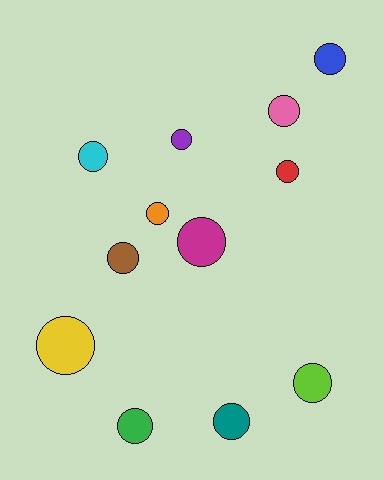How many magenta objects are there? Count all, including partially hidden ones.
There is 1 magenta object.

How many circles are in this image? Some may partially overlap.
There are 12 circles.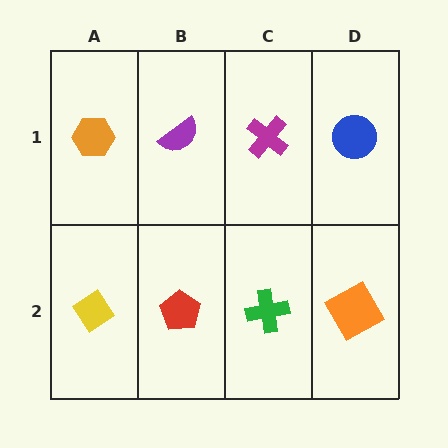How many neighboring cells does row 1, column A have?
2.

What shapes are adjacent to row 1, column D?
An orange square (row 2, column D), a magenta cross (row 1, column C).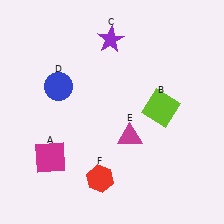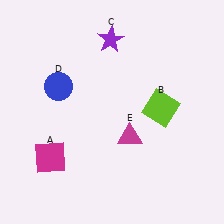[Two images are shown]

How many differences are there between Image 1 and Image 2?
There is 1 difference between the two images.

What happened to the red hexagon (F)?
The red hexagon (F) was removed in Image 2. It was in the bottom-left area of Image 1.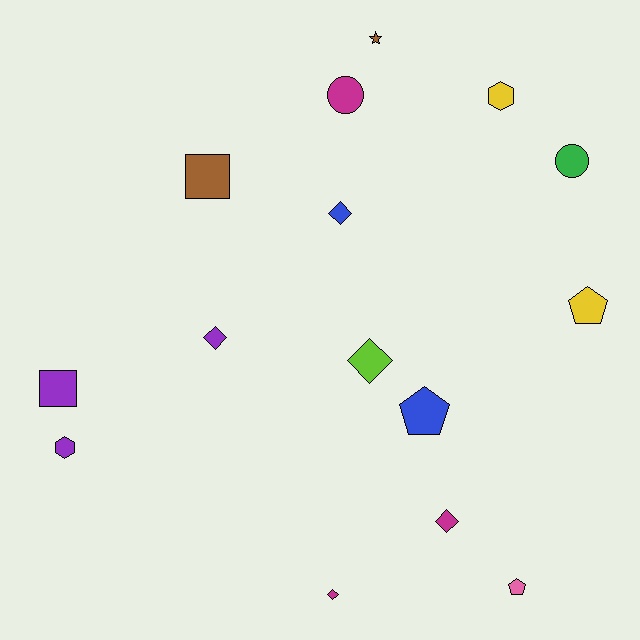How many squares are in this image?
There are 2 squares.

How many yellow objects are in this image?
There are 2 yellow objects.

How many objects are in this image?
There are 15 objects.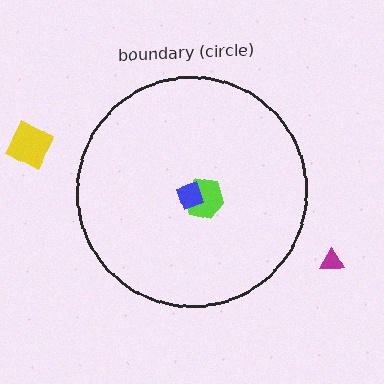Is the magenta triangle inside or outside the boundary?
Outside.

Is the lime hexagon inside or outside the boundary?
Inside.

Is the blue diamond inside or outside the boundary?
Inside.